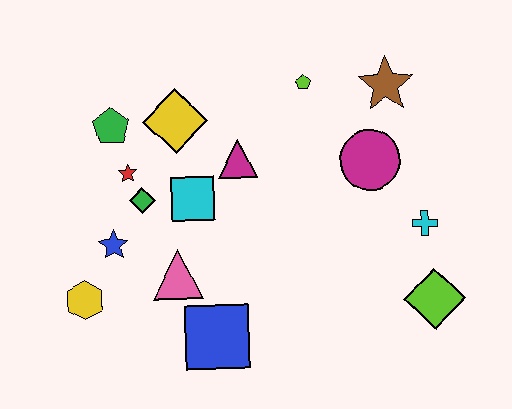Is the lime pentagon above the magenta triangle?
Yes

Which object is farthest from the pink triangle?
The brown star is farthest from the pink triangle.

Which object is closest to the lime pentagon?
The brown star is closest to the lime pentagon.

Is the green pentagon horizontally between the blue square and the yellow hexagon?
Yes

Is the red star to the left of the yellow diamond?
Yes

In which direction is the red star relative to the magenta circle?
The red star is to the left of the magenta circle.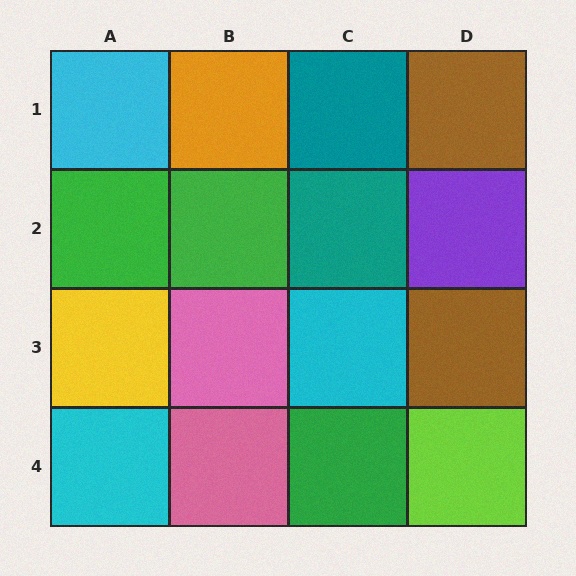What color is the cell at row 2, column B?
Green.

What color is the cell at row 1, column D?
Brown.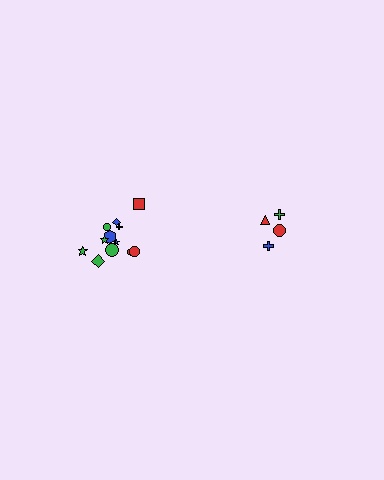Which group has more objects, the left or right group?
The left group.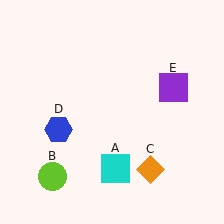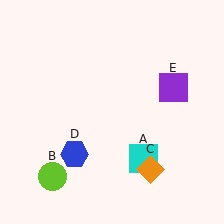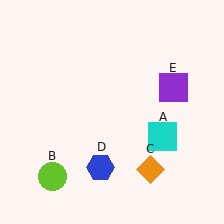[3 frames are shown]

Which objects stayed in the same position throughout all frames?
Lime circle (object B) and orange diamond (object C) and purple square (object E) remained stationary.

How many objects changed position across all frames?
2 objects changed position: cyan square (object A), blue hexagon (object D).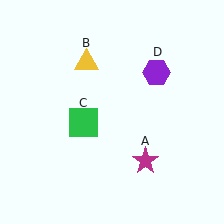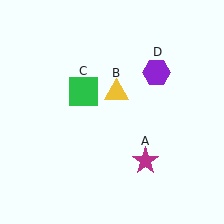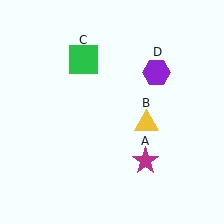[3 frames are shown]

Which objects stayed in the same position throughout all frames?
Magenta star (object A) and purple hexagon (object D) remained stationary.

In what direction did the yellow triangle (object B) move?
The yellow triangle (object B) moved down and to the right.